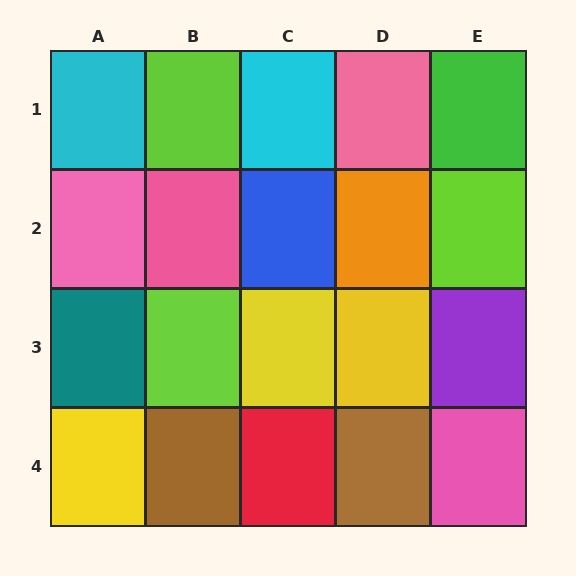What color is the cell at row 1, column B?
Lime.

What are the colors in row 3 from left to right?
Teal, lime, yellow, yellow, purple.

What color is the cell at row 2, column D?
Orange.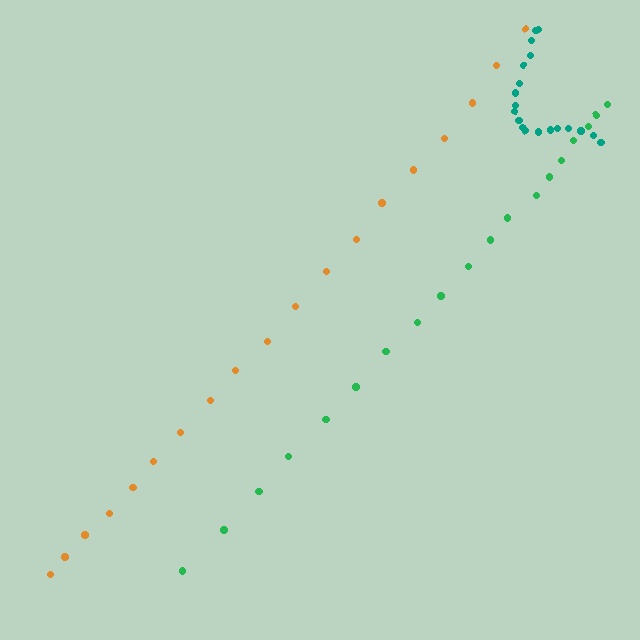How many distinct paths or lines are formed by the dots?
There are 3 distinct paths.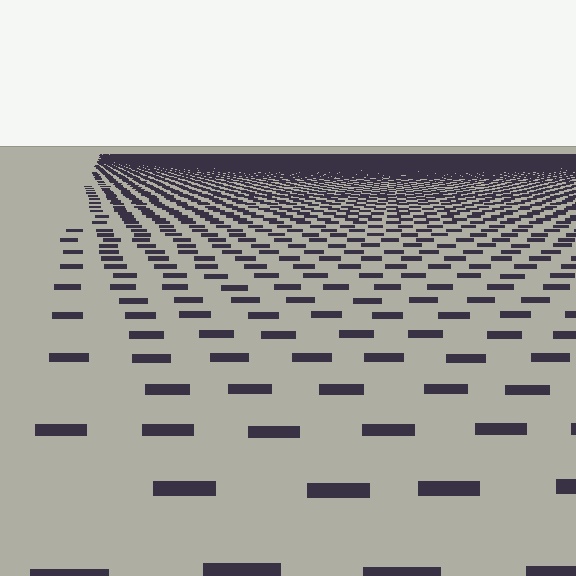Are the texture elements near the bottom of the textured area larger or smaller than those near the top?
Larger. Near the bottom, elements are closer to the viewer and appear at a bigger on-screen size.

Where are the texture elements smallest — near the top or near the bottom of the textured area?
Near the top.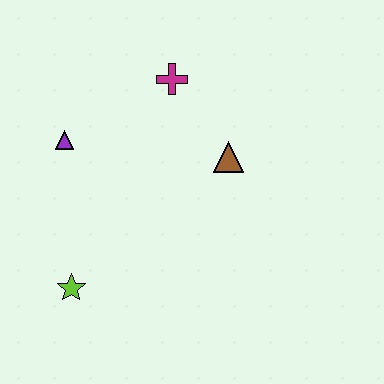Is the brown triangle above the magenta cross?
No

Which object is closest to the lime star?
The purple triangle is closest to the lime star.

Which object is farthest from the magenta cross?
The lime star is farthest from the magenta cross.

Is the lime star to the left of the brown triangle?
Yes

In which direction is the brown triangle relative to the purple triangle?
The brown triangle is to the right of the purple triangle.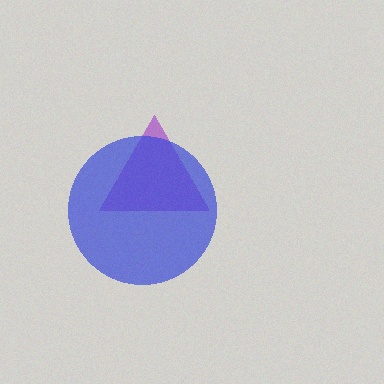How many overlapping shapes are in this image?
There are 2 overlapping shapes in the image.